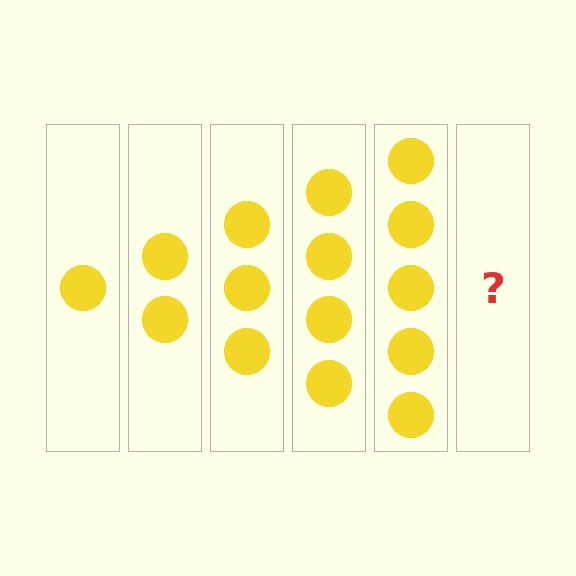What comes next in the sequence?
The next element should be 6 circles.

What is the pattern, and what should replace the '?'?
The pattern is that each step adds one more circle. The '?' should be 6 circles.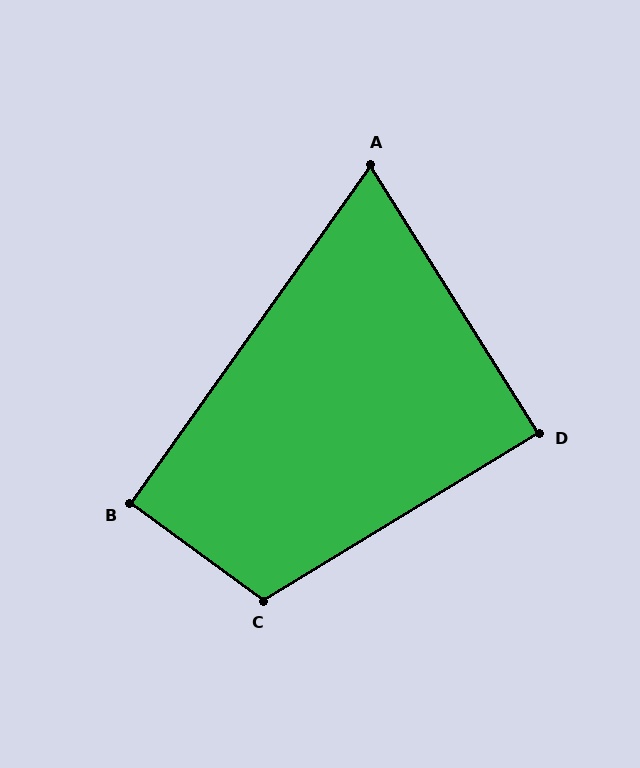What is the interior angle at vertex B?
Approximately 91 degrees (approximately right).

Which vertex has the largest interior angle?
C, at approximately 113 degrees.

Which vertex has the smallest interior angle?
A, at approximately 67 degrees.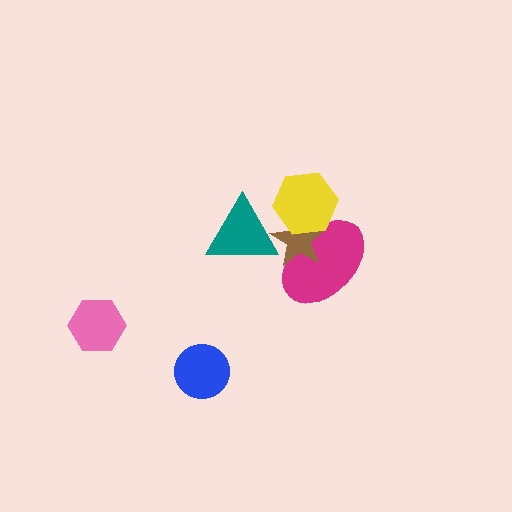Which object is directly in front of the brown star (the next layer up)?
The yellow hexagon is directly in front of the brown star.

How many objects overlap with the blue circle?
0 objects overlap with the blue circle.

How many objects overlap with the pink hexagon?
0 objects overlap with the pink hexagon.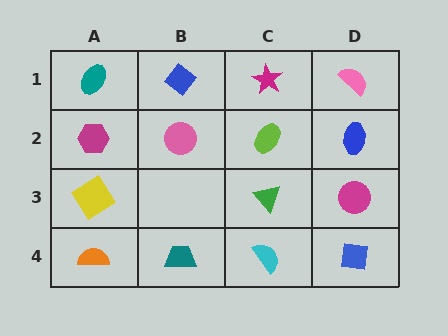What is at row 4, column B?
A teal trapezoid.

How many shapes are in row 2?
4 shapes.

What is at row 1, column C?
A magenta star.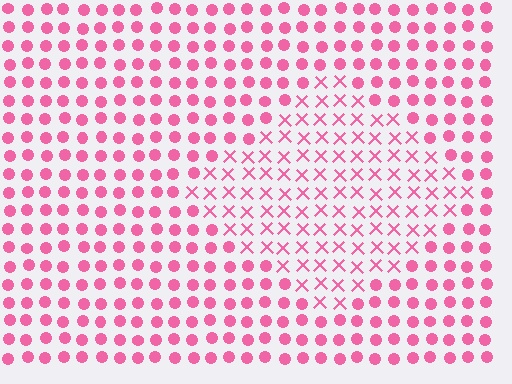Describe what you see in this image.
The image is filled with small pink elements arranged in a uniform grid. A diamond-shaped region contains X marks, while the surrounding area contains circles. The boundary is defined purely by the change in element shape.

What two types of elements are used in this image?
The image uses X marks inside the diamond region and circles outside it.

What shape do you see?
I see a diamond.